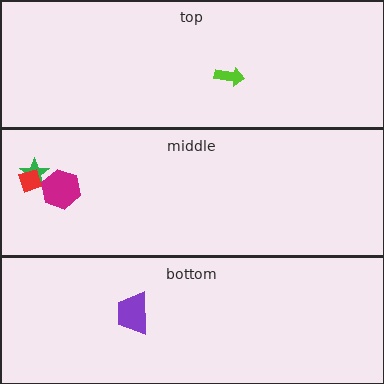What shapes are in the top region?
The lime arrow.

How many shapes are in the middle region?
3.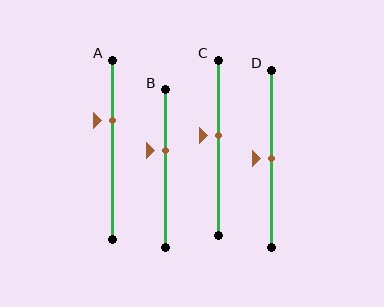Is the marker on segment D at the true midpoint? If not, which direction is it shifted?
Yes, the marker on segment D is at the true midpoint.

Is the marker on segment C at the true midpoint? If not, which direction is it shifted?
No, the marker on segment C is shifted upward by about 7% of the segment length.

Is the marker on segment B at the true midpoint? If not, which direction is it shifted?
No, the marker on segment B is shifted upward by about 12% of the segment length.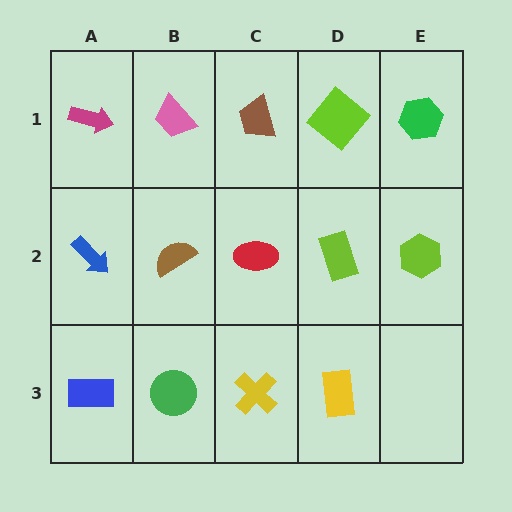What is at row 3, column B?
A green circle.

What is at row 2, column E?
A lime hexagon.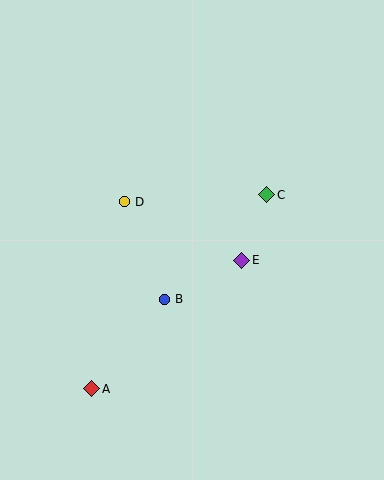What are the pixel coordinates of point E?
Point E is at (242, 260).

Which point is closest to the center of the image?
Point E at (242, 260) is closest to the center.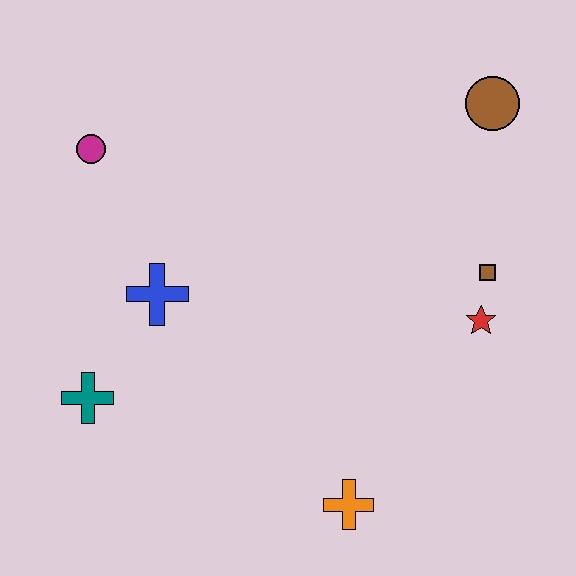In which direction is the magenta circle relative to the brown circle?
The magenta circle is to the left of the brown circle.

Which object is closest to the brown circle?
The brown square is closest to the brown circle.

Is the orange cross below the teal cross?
Yes